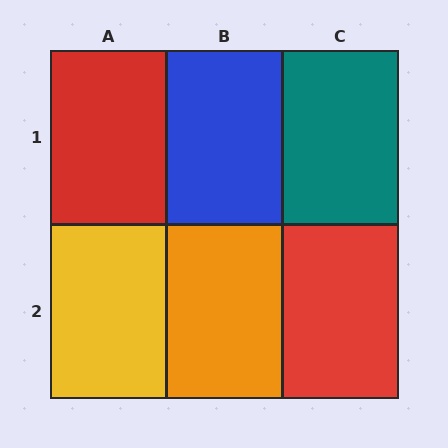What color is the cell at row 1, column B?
Blue.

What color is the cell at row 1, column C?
Teal.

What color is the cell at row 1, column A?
Red.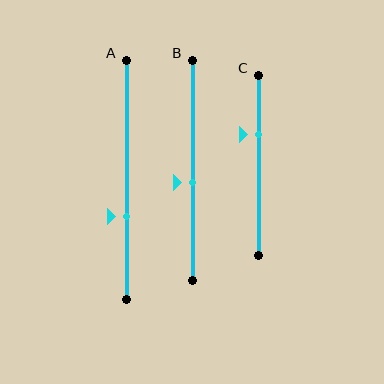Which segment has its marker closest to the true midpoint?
Segment B has its marker closest to the true midpoint.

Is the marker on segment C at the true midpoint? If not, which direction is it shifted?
No, the marker on segment C is shifted upward by about 17% of the segment length.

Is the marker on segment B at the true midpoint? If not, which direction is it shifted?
No, the marker on segment B is shifted downward by about 6% of the segment length.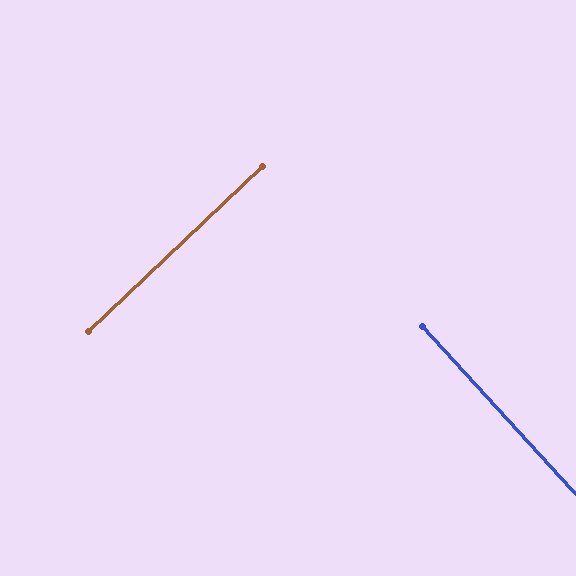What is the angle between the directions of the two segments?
Approximately 89 degrees.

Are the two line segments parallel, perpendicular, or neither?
Perpendicular — they meet at approximately 89°.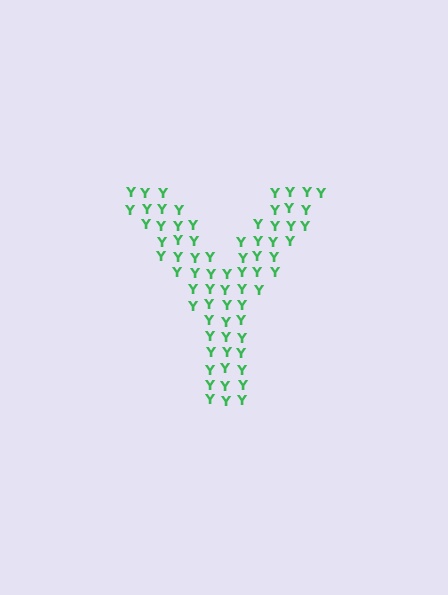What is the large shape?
The large shape is the letter Y.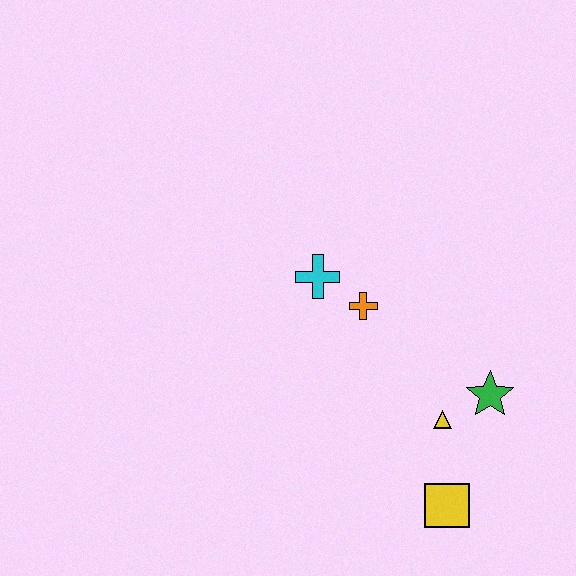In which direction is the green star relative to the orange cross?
The green star is to the right of the orange cross.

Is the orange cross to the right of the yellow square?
No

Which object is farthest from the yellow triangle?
The cyan cross is farthest from the yellow triangle.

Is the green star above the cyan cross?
No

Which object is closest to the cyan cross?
The orange cross is closest to the cyan cross.